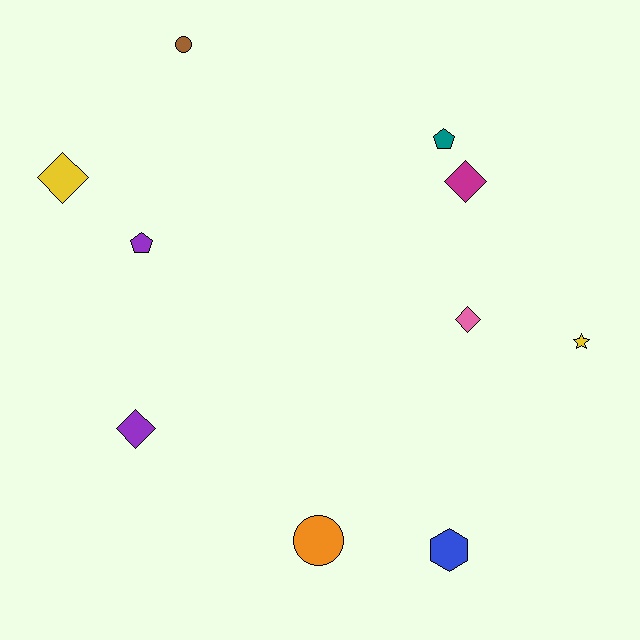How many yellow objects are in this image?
There are 2 yellow objects.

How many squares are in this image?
There are no squares.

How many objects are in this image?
There are 10 objects.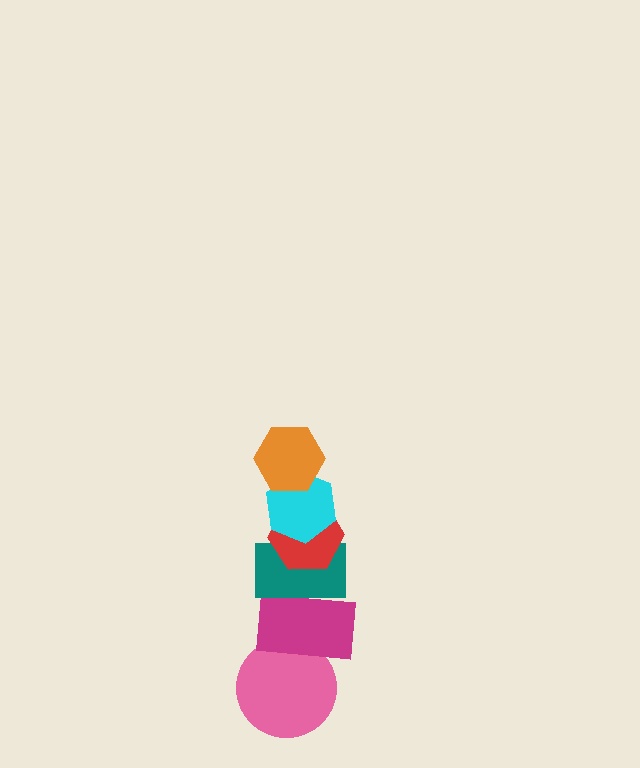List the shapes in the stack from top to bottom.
From top to bottom: the orange hexagon, the cyan hexagon, the red hexagon, the teal rectangle, the magenta rectangle, the pink circle.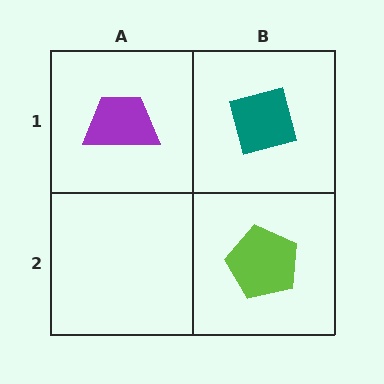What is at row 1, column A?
A purple trapezoid.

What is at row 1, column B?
A teal square.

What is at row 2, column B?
A lime pentagon.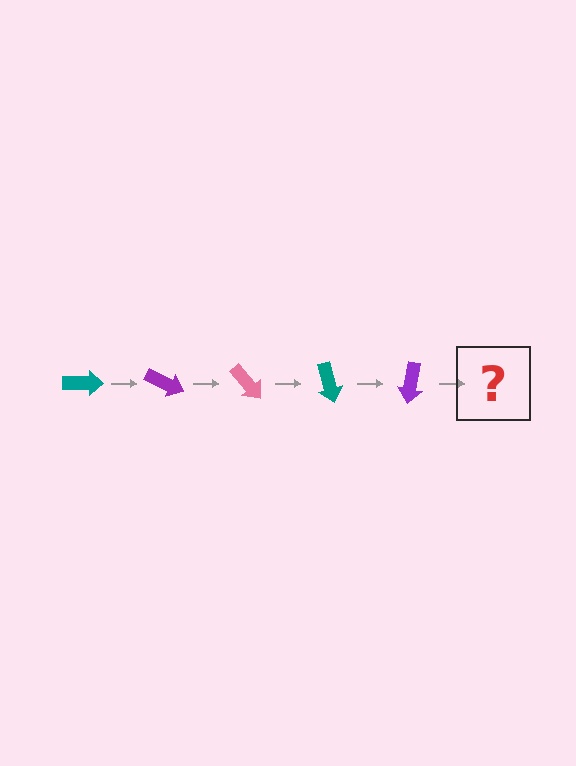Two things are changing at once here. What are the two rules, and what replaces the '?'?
The two rules are that it rotates 25 degrees each step and the color cycles through teal, purple, and pink. The '?' should be a pink arrow, rotated 125 degrees from the start.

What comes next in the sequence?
The next element should be a pink arrow, rotated 125 degrees from the start.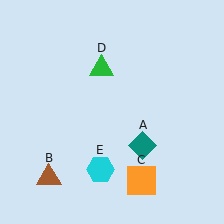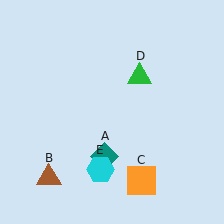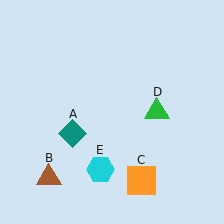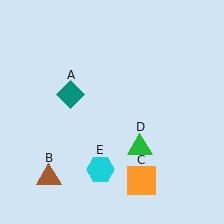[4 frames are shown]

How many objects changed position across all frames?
2 objects changed position: teal diamond (object A), green triangle (object D).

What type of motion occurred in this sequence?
The teal diamond (object A), green triangle (object D) rotated clockwise around the center of the scene.